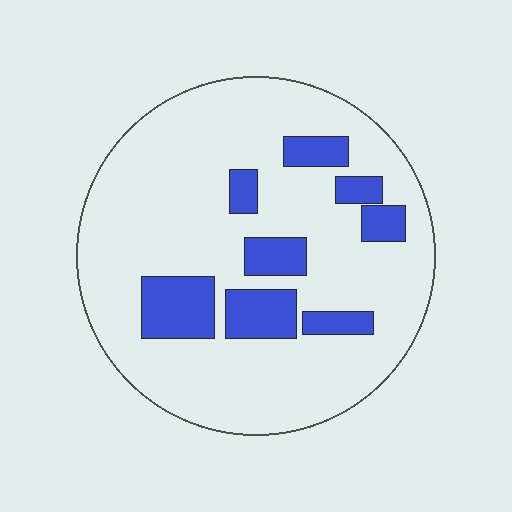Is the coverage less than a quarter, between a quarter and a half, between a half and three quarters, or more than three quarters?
Less than a quarter.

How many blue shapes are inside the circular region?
8.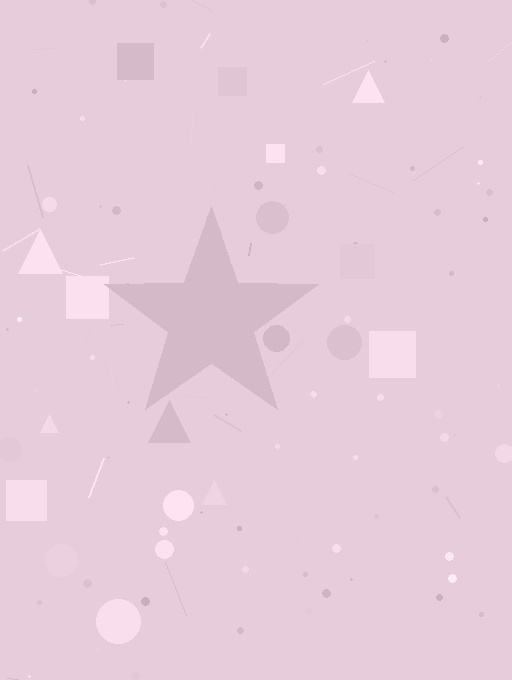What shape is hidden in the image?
A star is hidden in the image.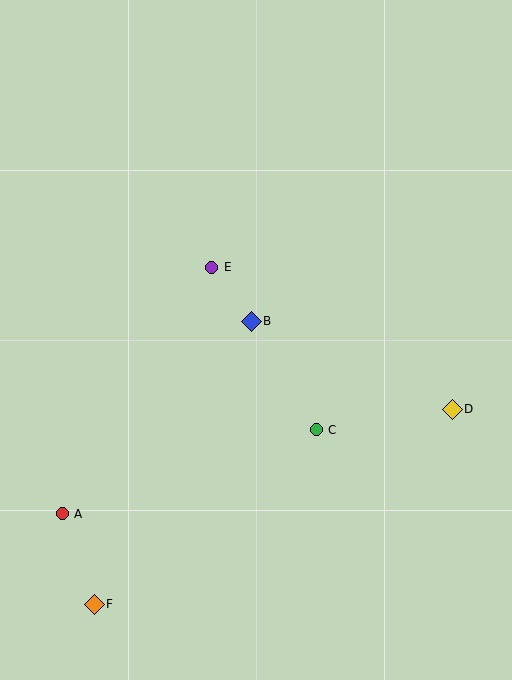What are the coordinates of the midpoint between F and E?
The midpoint between F and E is at (153, 436).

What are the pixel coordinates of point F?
Point F is at (94, 604).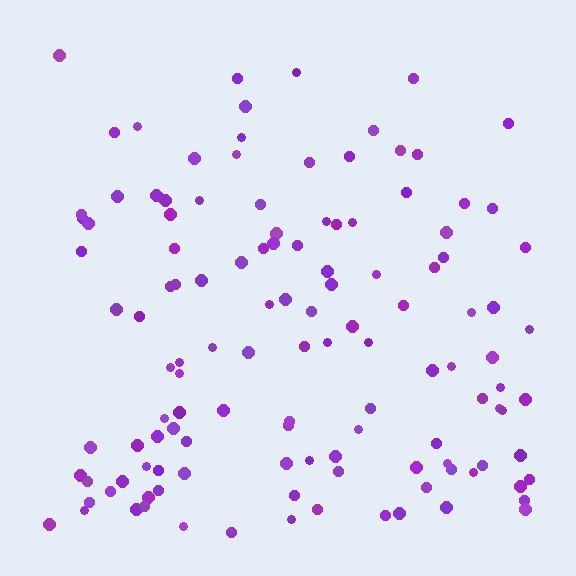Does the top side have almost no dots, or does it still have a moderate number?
Still a moderate number, just noticeably fewer than the bottom.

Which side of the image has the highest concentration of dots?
The bottom.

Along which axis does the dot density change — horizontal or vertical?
Vertical.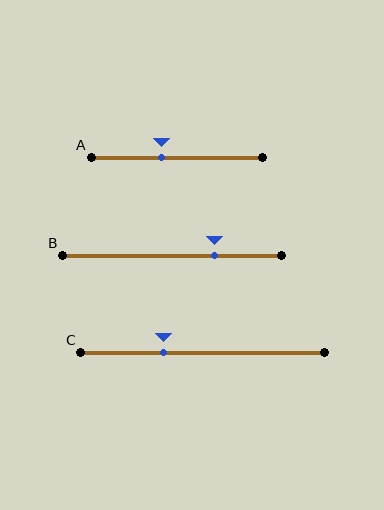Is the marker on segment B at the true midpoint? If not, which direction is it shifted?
No, the marker on segment B is shifted to the right by about 19% of the segment length.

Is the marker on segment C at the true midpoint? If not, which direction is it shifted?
No, the marker on segment C is shifted to the left by about 16% of the segment length.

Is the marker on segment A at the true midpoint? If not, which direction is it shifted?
No, the marker on segment A is shifted to the left by about 9% of the segment length.